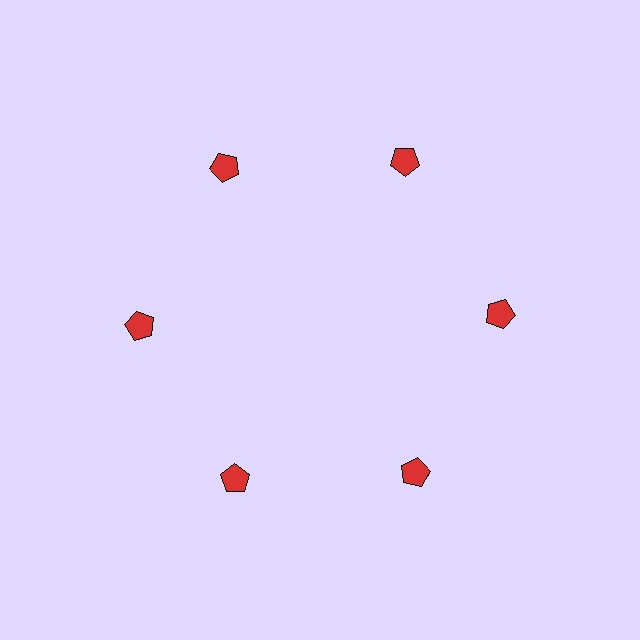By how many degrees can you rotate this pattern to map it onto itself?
The pattern maps onto itself every 60 degrees of rotation.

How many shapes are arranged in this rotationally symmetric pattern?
There are 6 shapes, arranged in 6 groups of 1.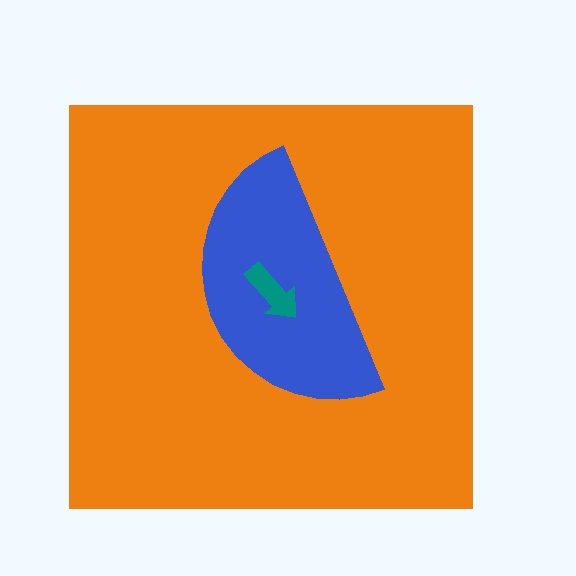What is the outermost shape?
The orange square.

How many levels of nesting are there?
3.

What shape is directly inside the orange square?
The blue semicircle.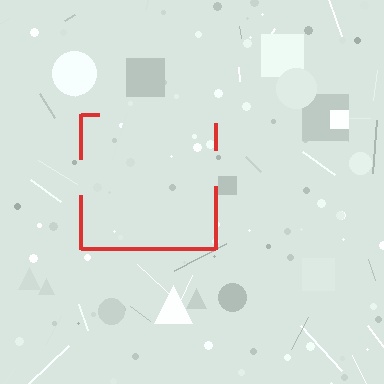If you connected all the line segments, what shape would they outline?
They would outline a square.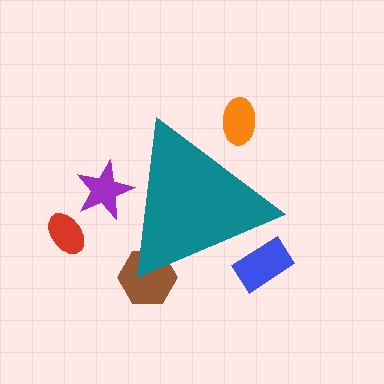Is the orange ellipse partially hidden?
Yes, the orange ellipse is partially hidden behind the teal triangle.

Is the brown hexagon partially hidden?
Yes, the brown hexagon is partially hidden behind the teal triangle.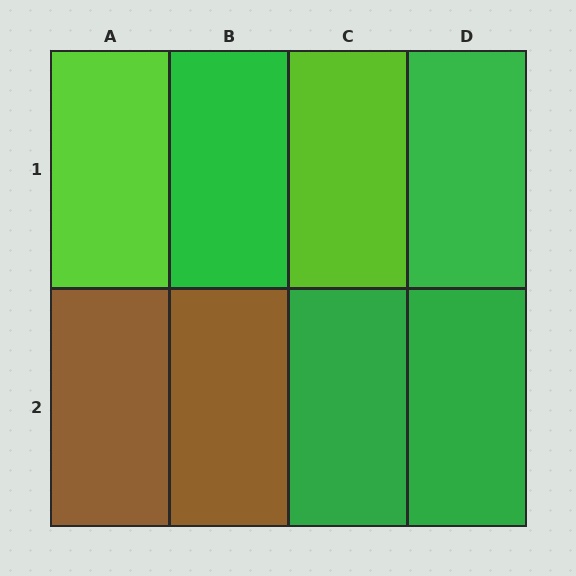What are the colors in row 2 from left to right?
Brown, brown, green, green.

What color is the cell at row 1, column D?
Green.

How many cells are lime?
2 cells are lime.